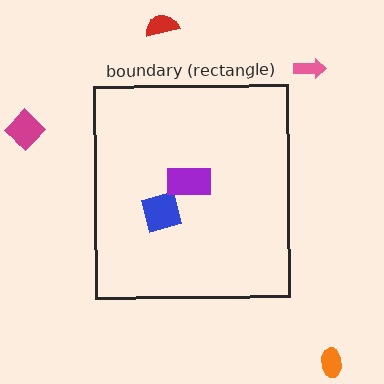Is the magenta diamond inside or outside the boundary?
Outside.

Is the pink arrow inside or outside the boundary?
Outside.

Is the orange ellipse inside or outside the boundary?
Outside.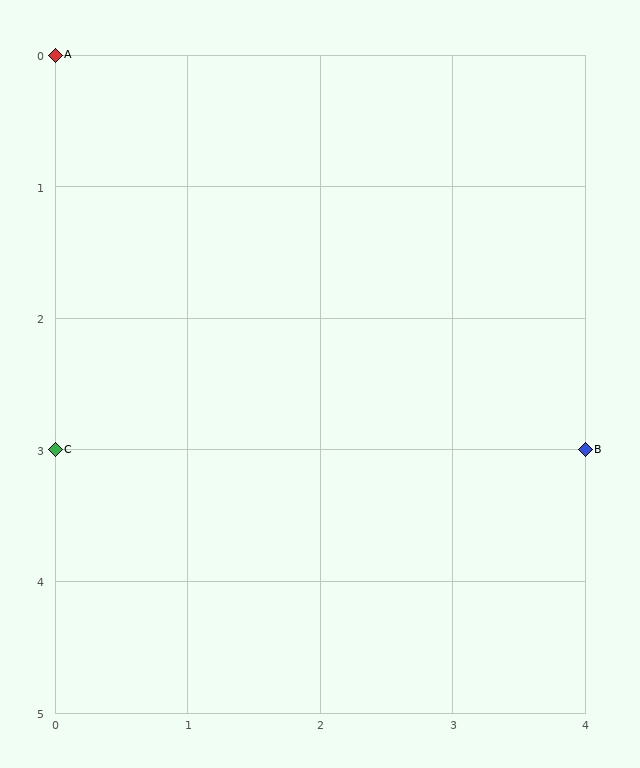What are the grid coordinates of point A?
Point A is at grid coordinates (0, 0).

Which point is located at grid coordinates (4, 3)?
Point B is at (4, 3).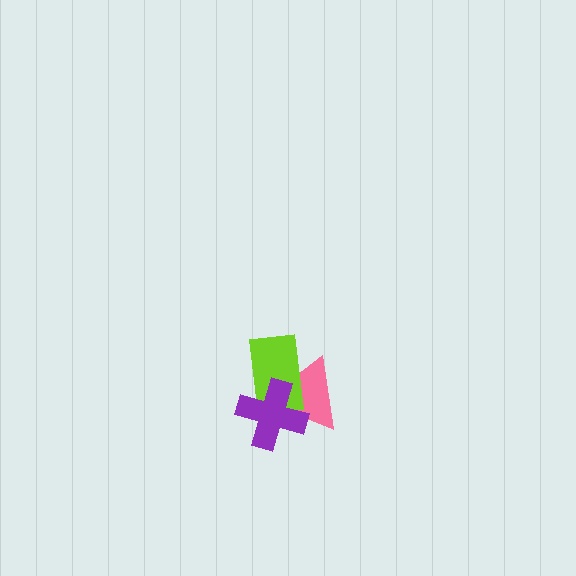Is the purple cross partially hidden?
No, no other shape covers it.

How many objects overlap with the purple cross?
2 objects overlap with the purple cross.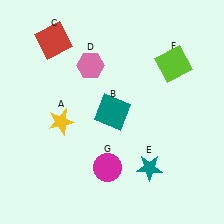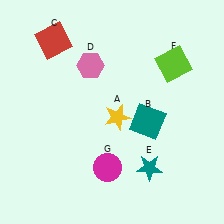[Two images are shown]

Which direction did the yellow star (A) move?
The yellow star (A) moved right.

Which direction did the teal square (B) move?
The teal square (B) moved right.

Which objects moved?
The objects that moved are: the yellow star (A), the teal square (B).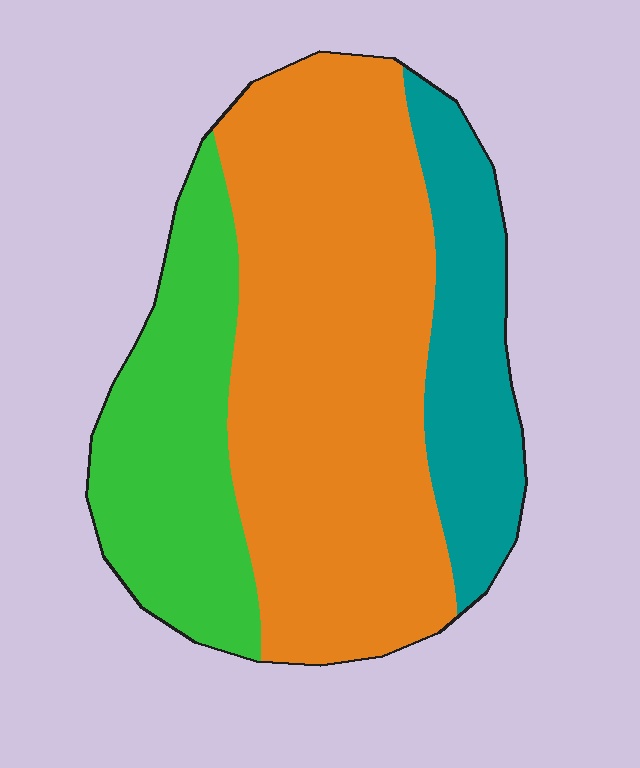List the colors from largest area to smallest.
From largest to smallest: orange, green, teal.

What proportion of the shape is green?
Green takes up between a quarter and a half of the shape.